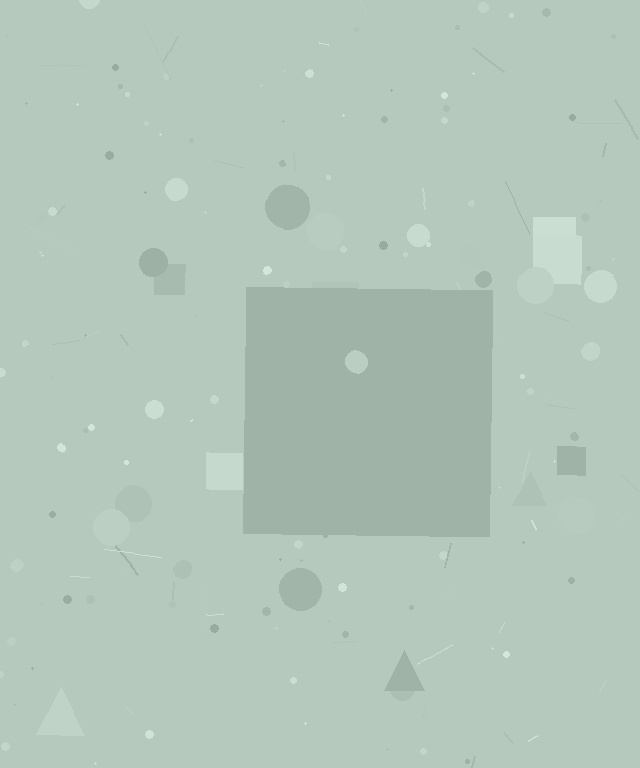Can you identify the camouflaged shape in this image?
The camouflaged shape is a square.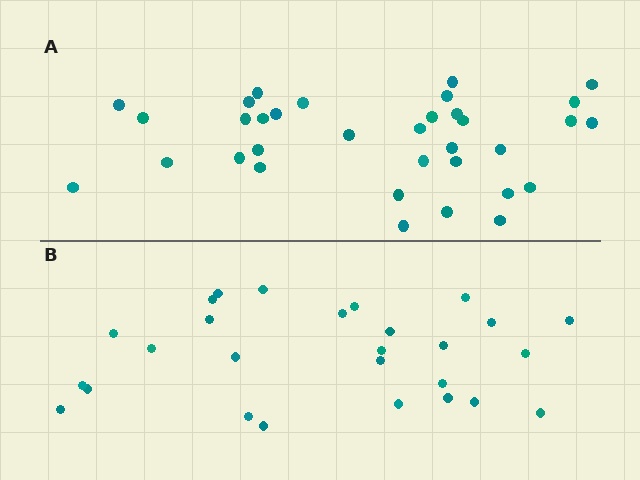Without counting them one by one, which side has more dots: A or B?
Region A (the top region) has more dots.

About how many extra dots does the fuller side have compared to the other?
Region A has roughly 8 or so more dots than region B.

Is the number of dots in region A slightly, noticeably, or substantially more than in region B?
Region A has noticeably more, but not dramatically so. The ratio is roughly 1.3 to 1.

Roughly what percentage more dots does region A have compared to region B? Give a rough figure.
About 25% more.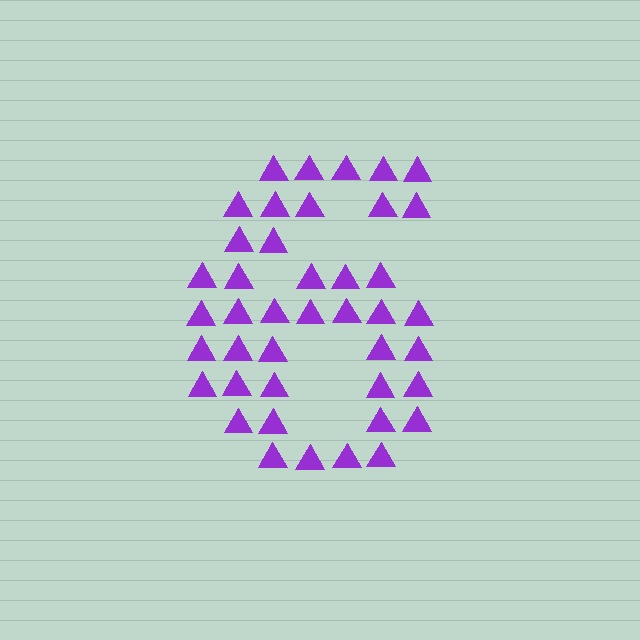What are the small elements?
The small elements are triangles.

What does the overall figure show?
The overall figure shows the digit 6.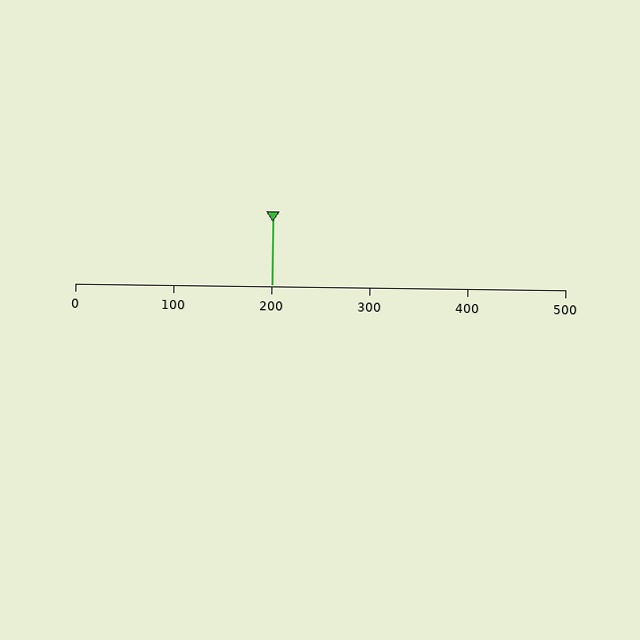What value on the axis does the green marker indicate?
The marker indicates approximately 200.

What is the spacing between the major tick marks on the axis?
The major ticks are spaced 100 apart.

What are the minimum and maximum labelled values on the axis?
The axis runs from 0 to 500.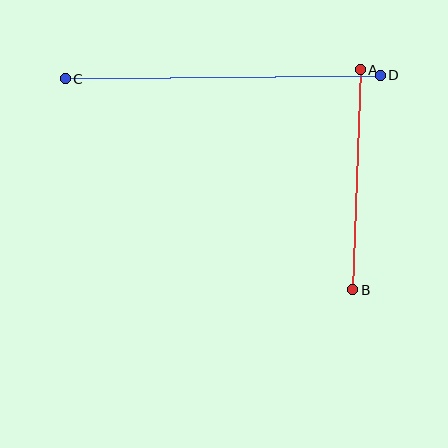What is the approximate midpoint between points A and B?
The midpoint is at approximately (356, 180) pixels.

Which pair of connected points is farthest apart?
Points C and D are farthest apart.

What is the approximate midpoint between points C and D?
The midpoint is at approximately (223, 77) pixels.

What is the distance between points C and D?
The distance is approximately 315 pixels.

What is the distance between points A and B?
The distance is approximately 220 pixels.